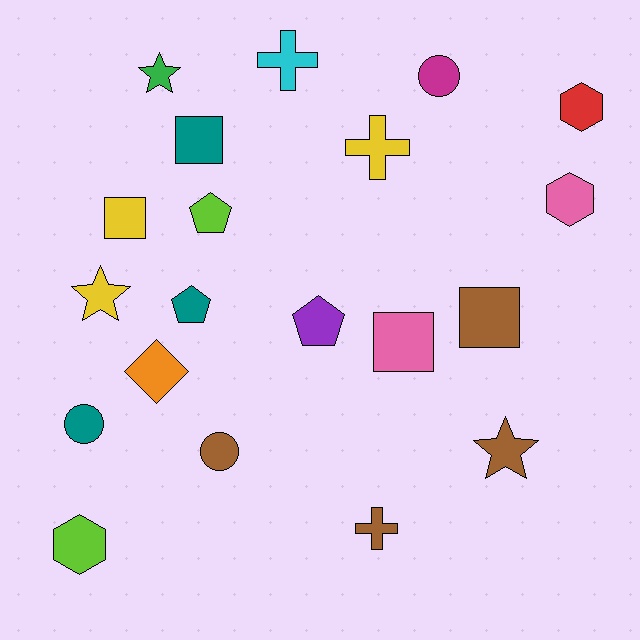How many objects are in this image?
There are 20 objects.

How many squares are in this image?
There are 4 squares.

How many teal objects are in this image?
There are 3 teal objects.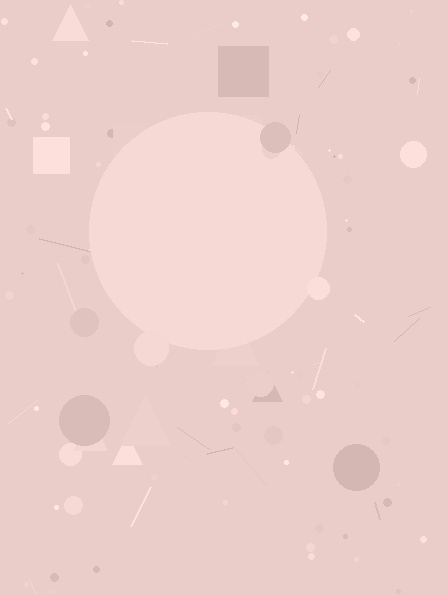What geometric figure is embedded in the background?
A circle is embedded in the background.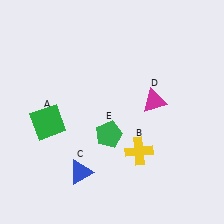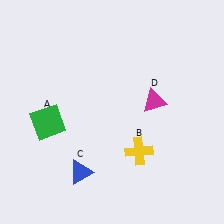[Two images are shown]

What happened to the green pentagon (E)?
The green pentagon (E) was removed in Image 2. It was in the bottom-left area of Image 1.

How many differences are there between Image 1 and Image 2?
There is 1 difference between the two images.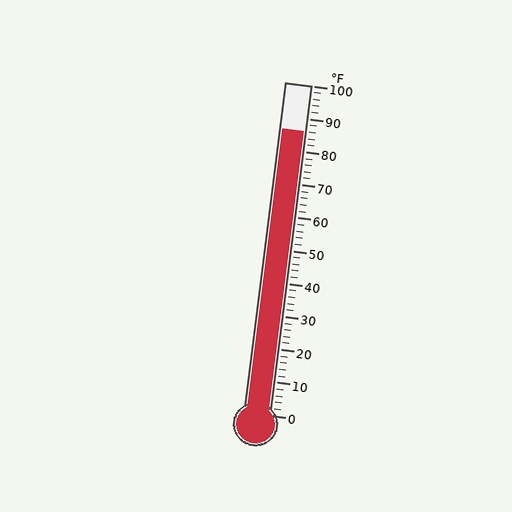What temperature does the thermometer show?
The thermometer shows approximately 86°F.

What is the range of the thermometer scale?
The thermometer scale ranges from 0°F to 100°F.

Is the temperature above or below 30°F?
The temperature is above 30°F.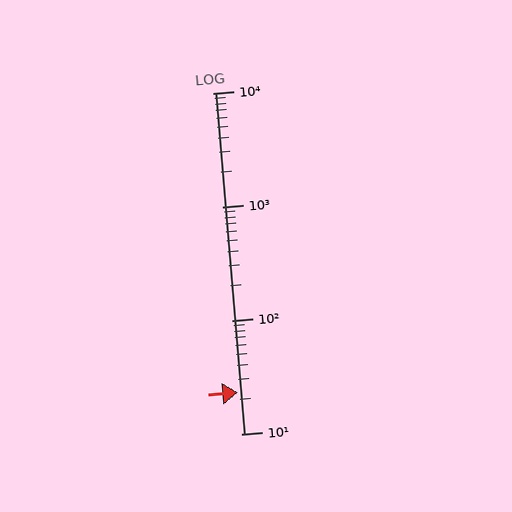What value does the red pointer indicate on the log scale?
The pointer indicates approximately 23.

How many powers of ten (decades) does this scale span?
The scale spans 3 decades, from 10 to 10000.